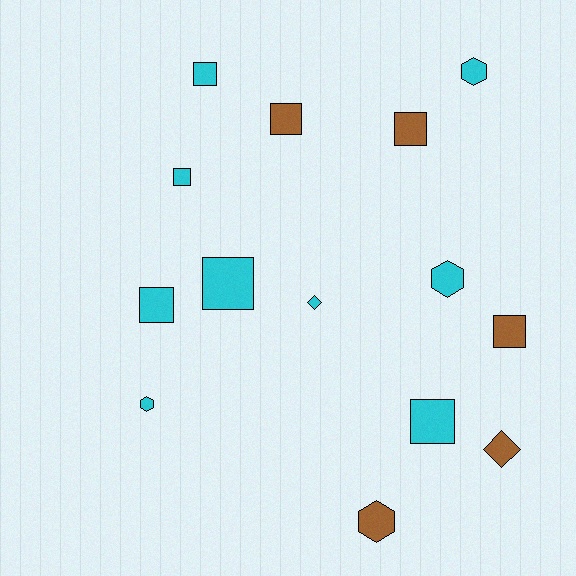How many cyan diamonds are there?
There is 1 cyan diamond.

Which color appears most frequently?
Cyan, with 9 objects.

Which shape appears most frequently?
Square, with 8 objects.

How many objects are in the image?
There are 14 objects.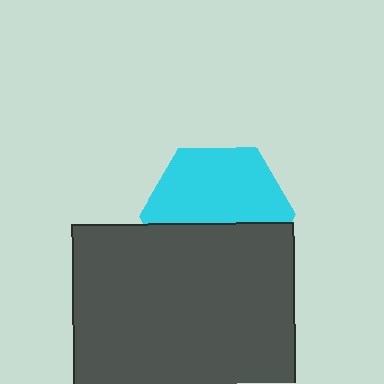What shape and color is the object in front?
The object in front is a dark gray square.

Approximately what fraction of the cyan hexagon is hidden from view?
Roughly 43% of the cyan hexagon is hidden behind the dark gray square.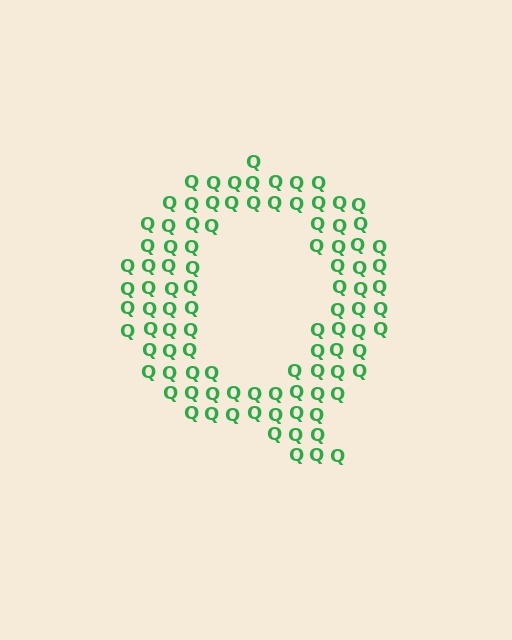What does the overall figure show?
The overall figure shows the letter Q.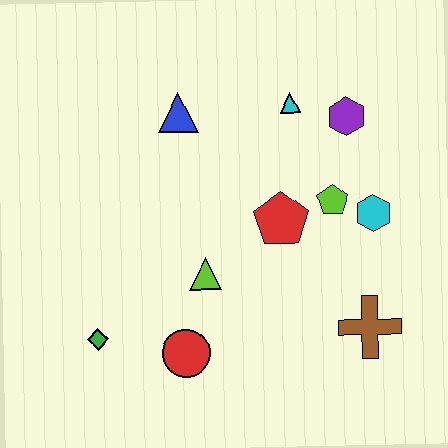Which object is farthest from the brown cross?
The blue triangle is farthest from the brown cross.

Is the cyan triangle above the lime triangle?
Yes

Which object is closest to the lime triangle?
The red circle is closest to the lime triangle.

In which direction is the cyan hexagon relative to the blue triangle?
The cyan hexagon is to the right of the blue triangle.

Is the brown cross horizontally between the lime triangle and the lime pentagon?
No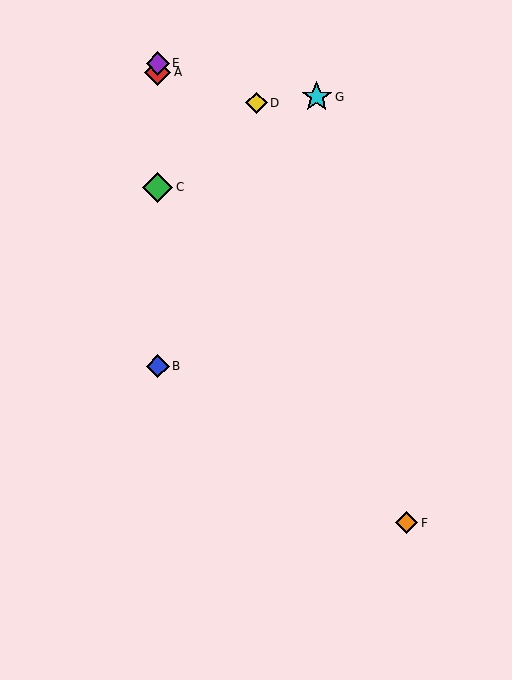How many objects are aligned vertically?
4 objects (A, B, C, E) are aligned vertically.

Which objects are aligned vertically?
Objects A, B, C, E are aligned vertically.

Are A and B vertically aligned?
Yes, both are at x≈158.